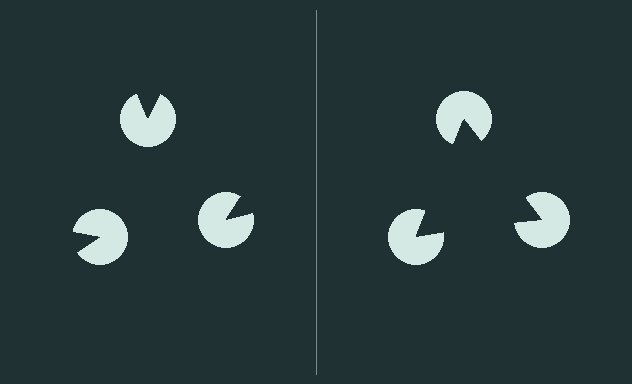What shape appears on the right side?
An illusory triangle.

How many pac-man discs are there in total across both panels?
6 — 3 on each side.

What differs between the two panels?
The pac-man discs are positioned identically on both sides; only the wedge orientations differ. On the right they align to a triangle; on the left they are misaligned.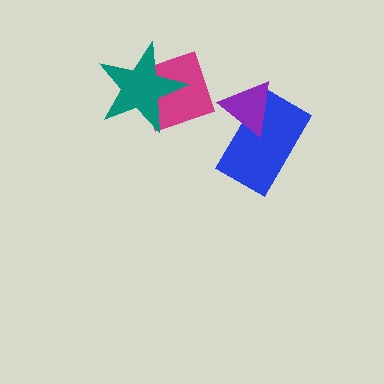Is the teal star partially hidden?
No, no other shape covers it.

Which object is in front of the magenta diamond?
The teal star is in front of the magenta diamond.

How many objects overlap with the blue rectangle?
1 object overlaps with the blue rectangle.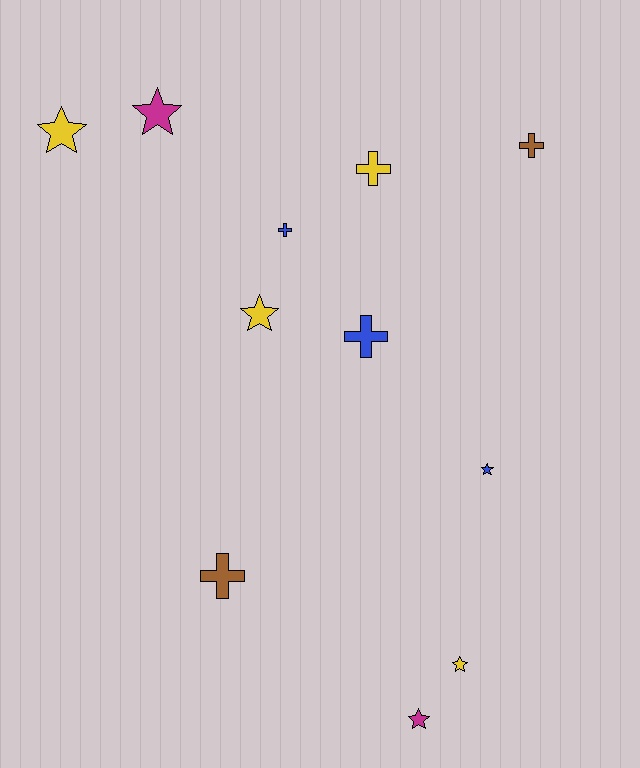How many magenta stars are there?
There are 2 magenta stars.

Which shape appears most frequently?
Star, with 6 objects.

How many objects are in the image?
There are 11 objects.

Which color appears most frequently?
Yellow, with 4 objects.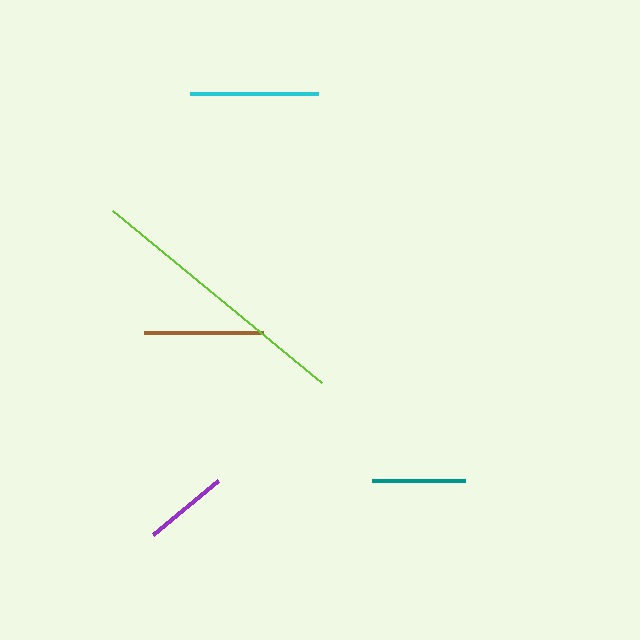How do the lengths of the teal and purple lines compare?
The teal and purple lines are approximately the same length.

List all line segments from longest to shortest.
From longest to shortest: lime, cyan, brown, teal, purple.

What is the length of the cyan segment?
The cyan segment is approximately 128 pixels long.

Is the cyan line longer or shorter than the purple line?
The cyan line is longer than the purple line.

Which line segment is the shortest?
The purple line is the shortest at approximately 84 pixels.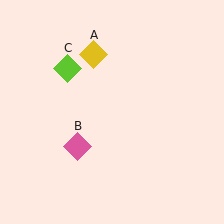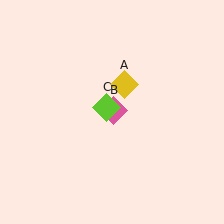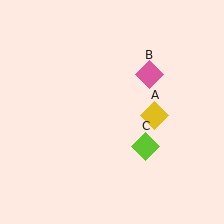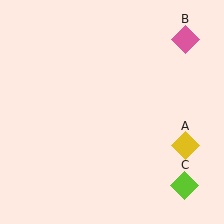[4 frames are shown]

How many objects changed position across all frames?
3 objects changed position: yellow diamond (object A), pink diamond (object B), lime diamond (object C).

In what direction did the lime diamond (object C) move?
The lime diamond (object C) moved down and to the right.